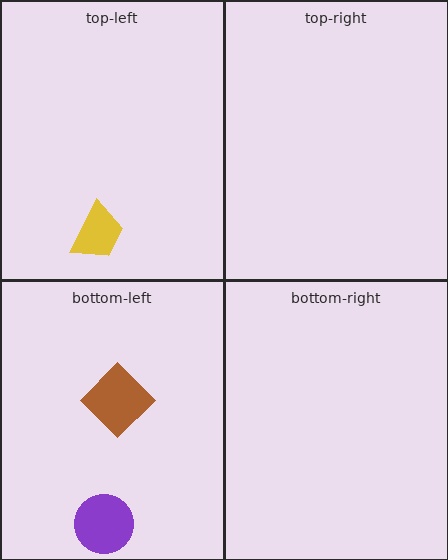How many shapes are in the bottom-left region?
2.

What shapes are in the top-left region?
The yellow trapezoid.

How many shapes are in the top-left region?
1.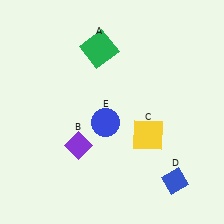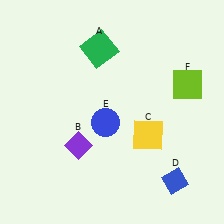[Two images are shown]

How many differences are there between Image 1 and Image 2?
There is 1 difference between the two images.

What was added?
A lime square (F) was added in Image 2.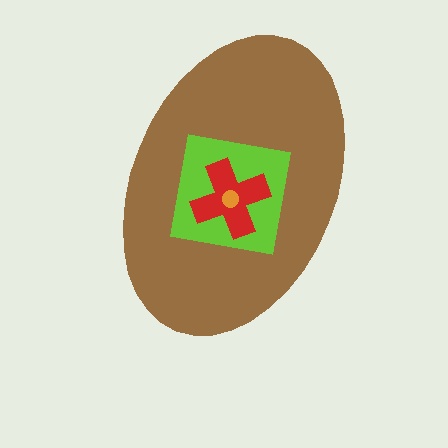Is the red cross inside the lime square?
Yes.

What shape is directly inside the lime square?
The red cross.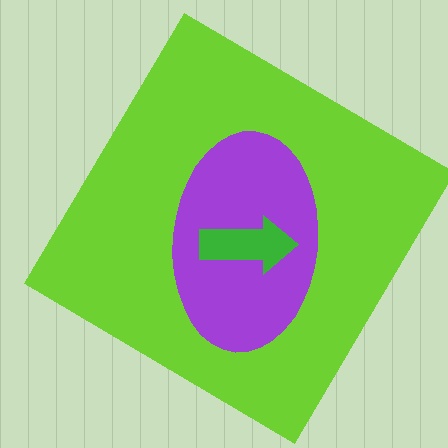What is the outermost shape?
The lime diamond.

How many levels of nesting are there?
3.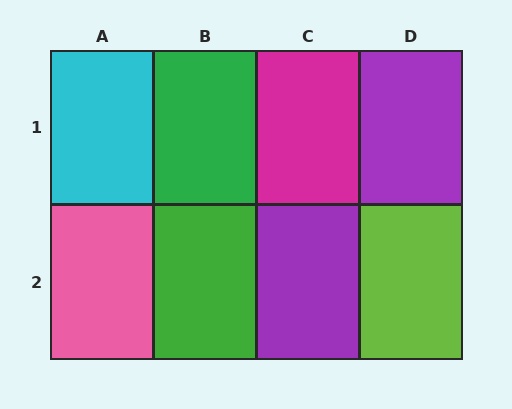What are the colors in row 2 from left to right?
Pink, green, purple, lime.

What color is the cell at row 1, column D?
Purple.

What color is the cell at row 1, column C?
Magenta.